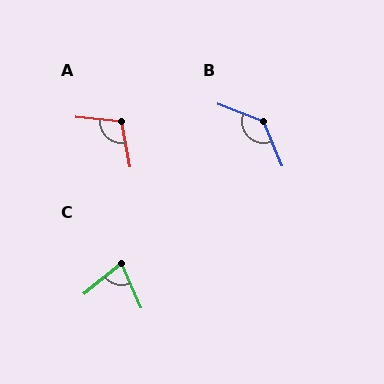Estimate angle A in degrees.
Approximately 107 degrees.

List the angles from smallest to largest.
C (74°), A (107°), B (133°).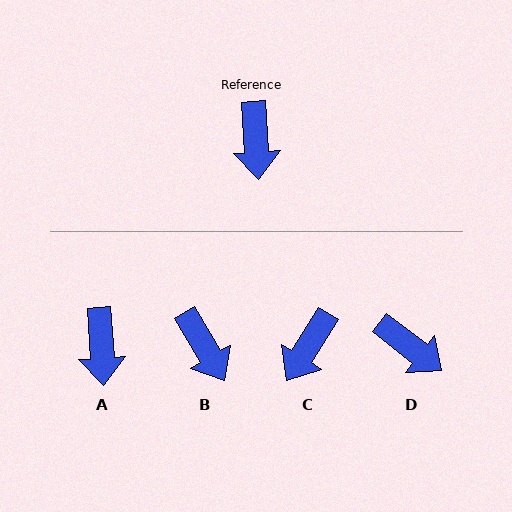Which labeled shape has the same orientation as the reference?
A.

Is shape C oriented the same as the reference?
No, it is off by about 35 degrees.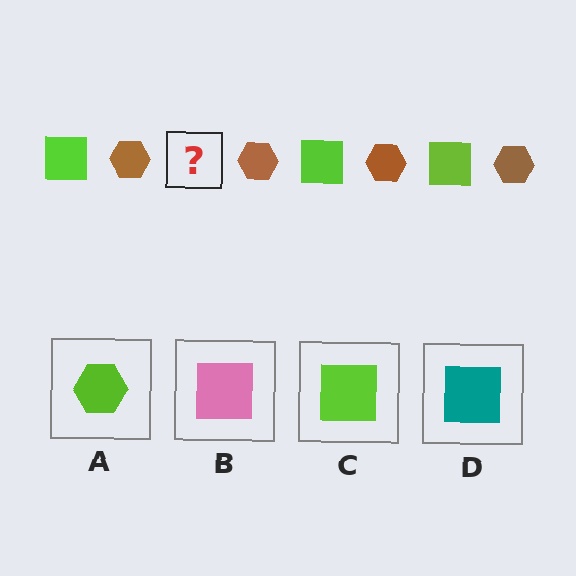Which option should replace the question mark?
Option C.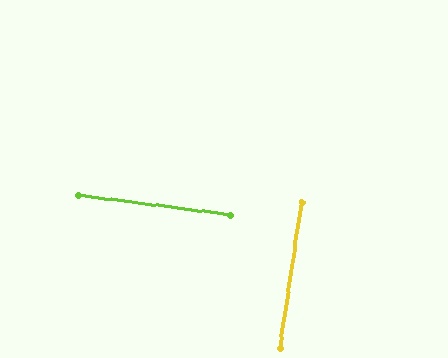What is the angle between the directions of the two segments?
Approximately 89 degrees.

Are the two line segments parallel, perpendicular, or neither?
Perpendicular — they meet at approximately 89°.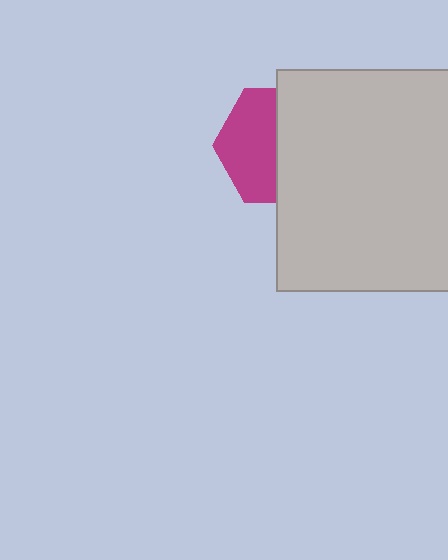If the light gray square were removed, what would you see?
You would see the complete magenta hexagon.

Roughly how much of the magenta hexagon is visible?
About half of it is visible (roughly 48%).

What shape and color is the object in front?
The object in front is a light gray square.